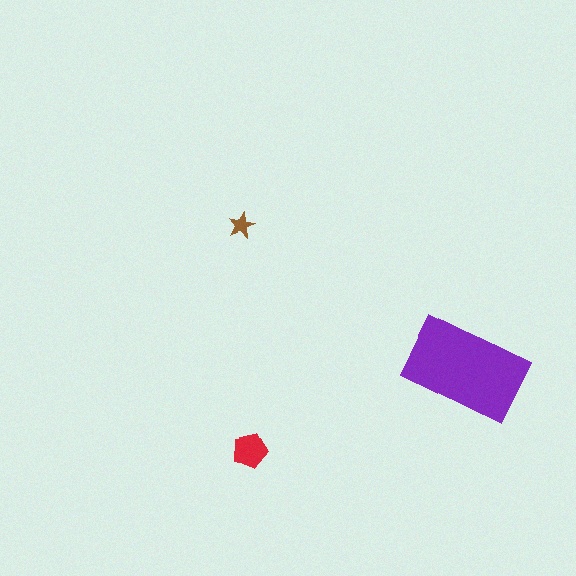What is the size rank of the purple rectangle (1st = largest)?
1st.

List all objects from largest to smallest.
The purple rectangle, the red pentagon, the brown star.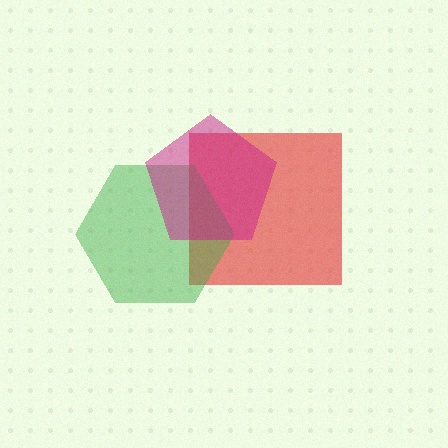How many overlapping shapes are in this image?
There are 3 overlapping shapes in the image.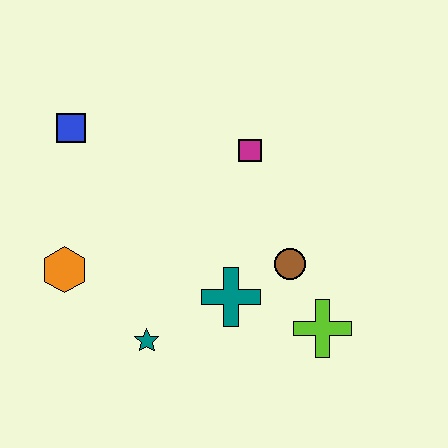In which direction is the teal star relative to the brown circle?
The teal star is to the left of the brown circle.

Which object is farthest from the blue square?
The lime cross is farthest from the blue square.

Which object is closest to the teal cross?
The brown circle is closest to the teal cross.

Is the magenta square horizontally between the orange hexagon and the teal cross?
No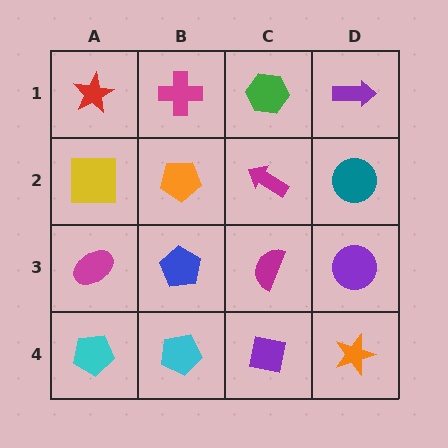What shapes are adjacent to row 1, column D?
A teal circle (row 2, column D), a green hexagon (row 1, column C).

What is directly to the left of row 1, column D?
A green hexagon.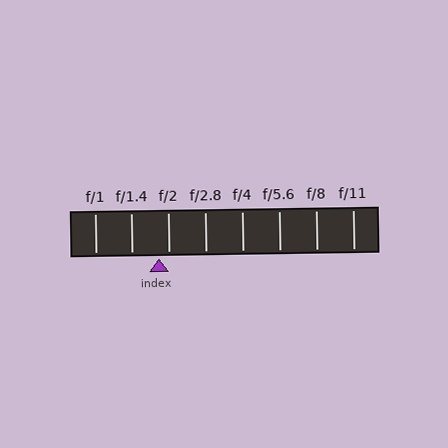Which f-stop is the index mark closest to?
The index mark is closest to f/2.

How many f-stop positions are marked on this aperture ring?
There are 8 f-stop positions marked.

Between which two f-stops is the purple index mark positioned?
The index mark is between f/1.4 and f/2.